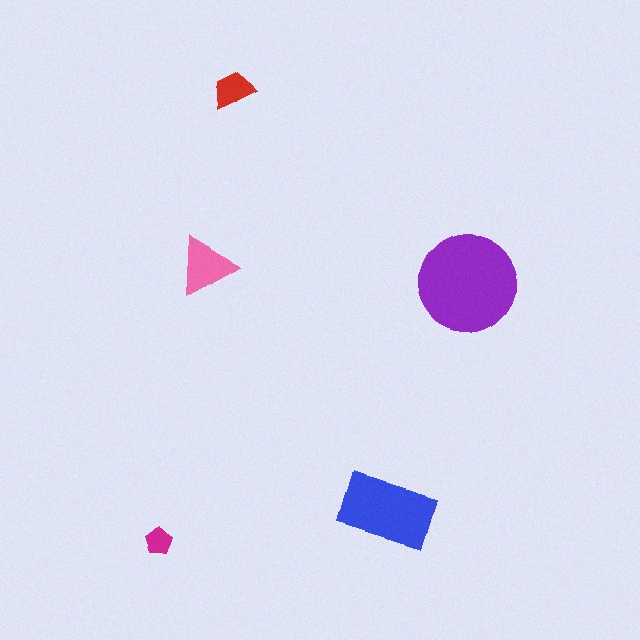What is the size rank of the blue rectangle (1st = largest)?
2nd.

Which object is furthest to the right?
The purple circle is rightmost.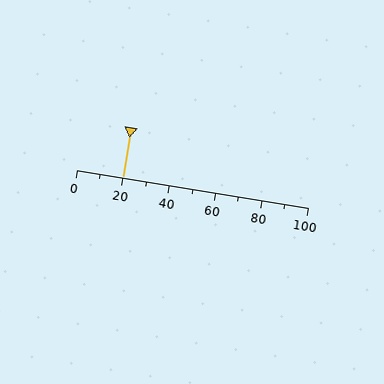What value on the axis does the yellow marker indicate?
The marker indicates approximately 20.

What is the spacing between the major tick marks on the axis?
The major ticks are spaced 20 apart.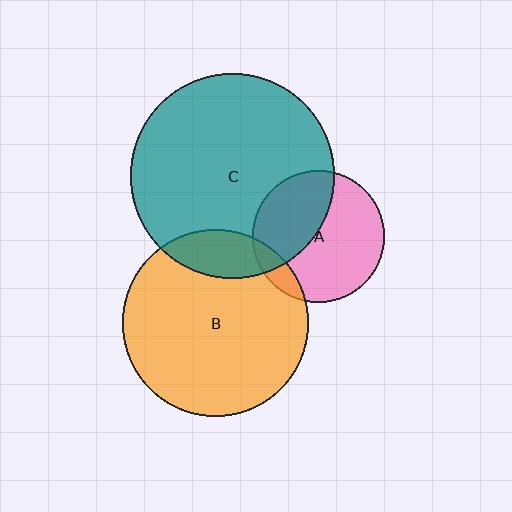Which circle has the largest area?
Circle C (teal).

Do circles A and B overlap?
Yes.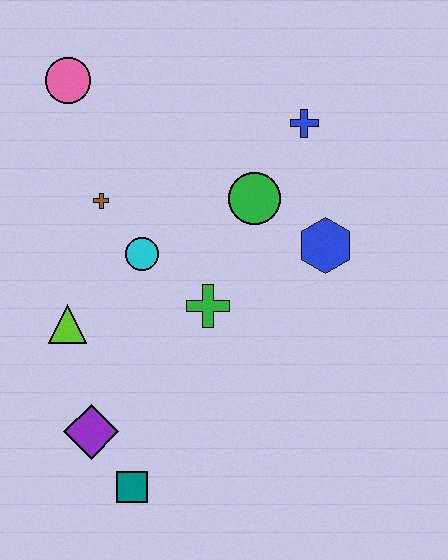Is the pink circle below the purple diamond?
No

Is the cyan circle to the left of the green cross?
Yes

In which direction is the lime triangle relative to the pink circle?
The lime triangle is below the pink circle.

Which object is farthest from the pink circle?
The teal square is farthest from the pink circle.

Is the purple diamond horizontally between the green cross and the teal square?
No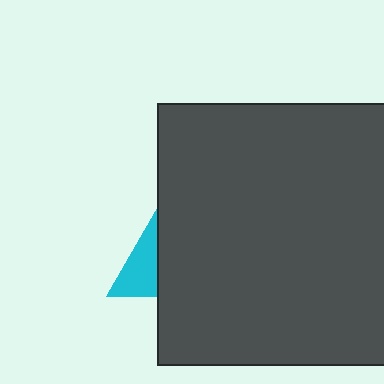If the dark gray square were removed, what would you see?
You would see the complete cyan triangle.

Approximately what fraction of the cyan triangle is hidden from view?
Roughly 68% of the cyan triangle is hidden behind the dark gray square.